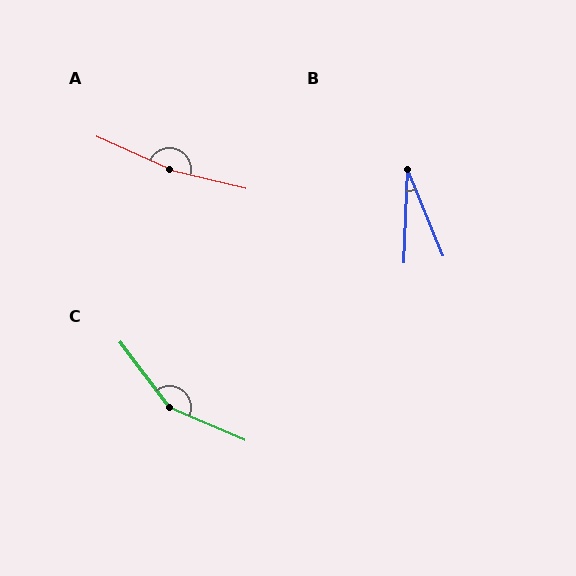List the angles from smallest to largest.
B (24°), C (150°), A (169°).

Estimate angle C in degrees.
Approximately 150 degrees.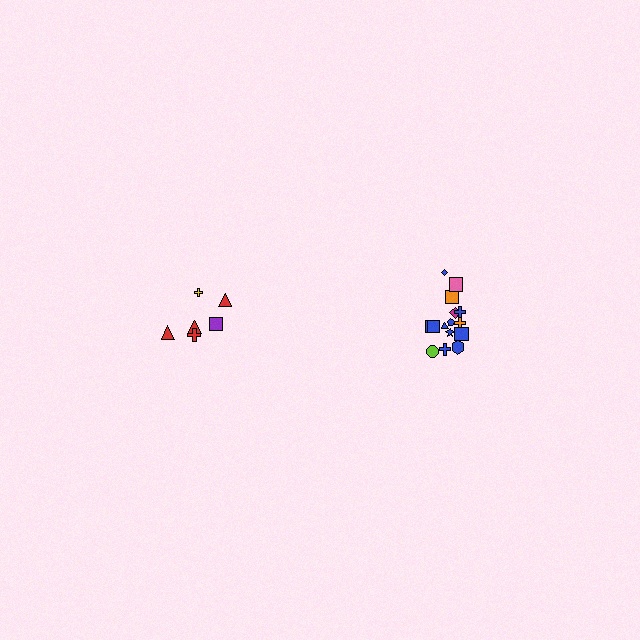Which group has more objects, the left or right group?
The right group.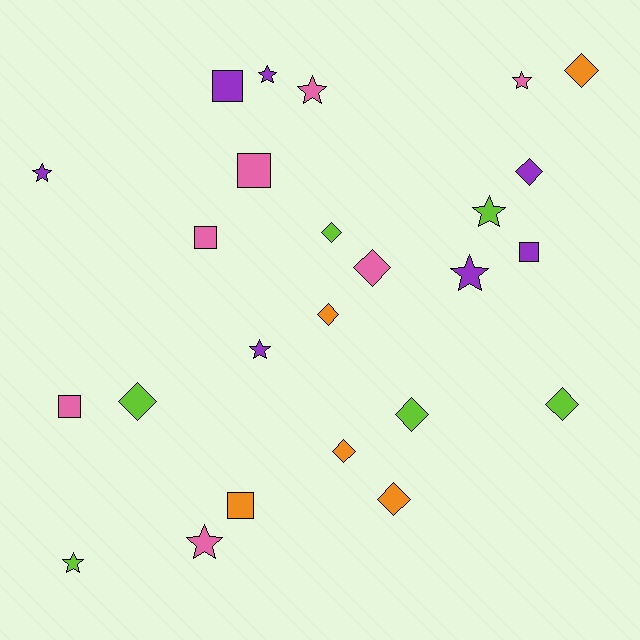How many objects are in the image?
There are 25 objects.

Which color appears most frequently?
Pink, with 7 objects.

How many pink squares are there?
There are 3 pink squares.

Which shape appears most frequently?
Diamond, with 10 objects.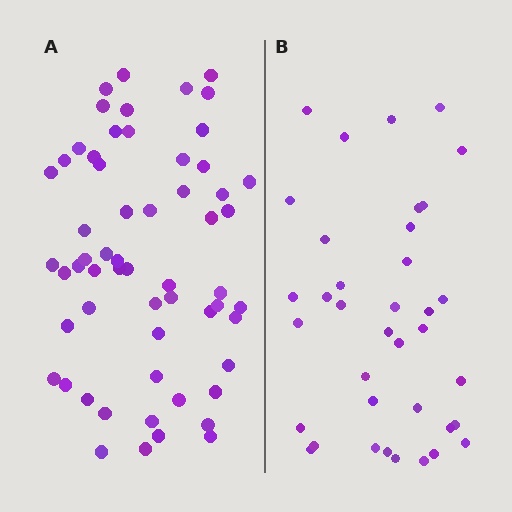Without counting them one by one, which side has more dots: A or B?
Region A (the left region) has more dots.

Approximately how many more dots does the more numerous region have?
Region A has approximately 20 more dots than region B.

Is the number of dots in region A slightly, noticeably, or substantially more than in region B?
Region A has substantially more. The ratio is roughly 1.6 to 1.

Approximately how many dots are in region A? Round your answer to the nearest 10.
About 60 dots. (The exact count is 59, which rounds to 60.)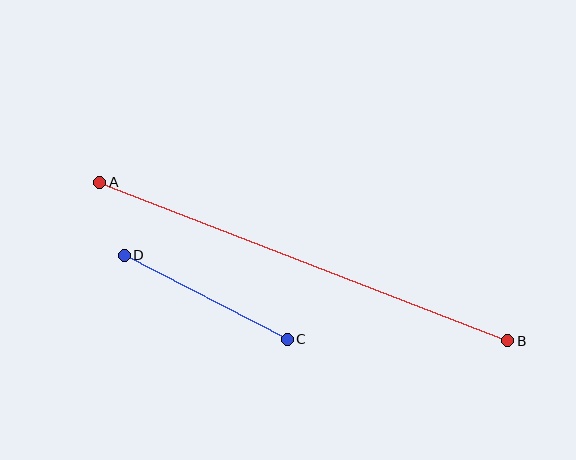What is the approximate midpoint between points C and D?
The midpoint is at approximately (206, 297) pixels.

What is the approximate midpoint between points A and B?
The midpoint is at approximately (304, 261) pixels.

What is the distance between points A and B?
The distance is approximately 437 pixels.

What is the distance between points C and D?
The distance is approximately 183 pixels.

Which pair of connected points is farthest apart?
Points A and B are farthest apart.